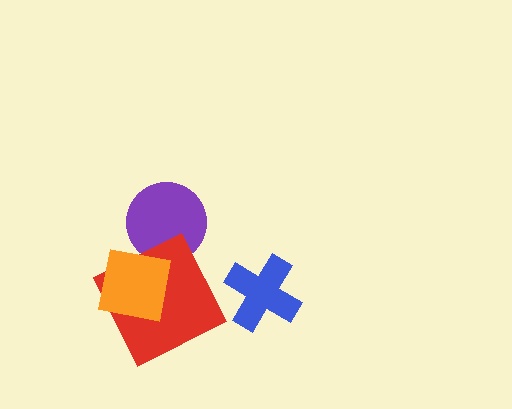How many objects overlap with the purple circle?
1 object overlaps with the purple circle.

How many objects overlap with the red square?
2 objects overlap with the red square.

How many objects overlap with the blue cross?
0 objects overlap with the blue cross.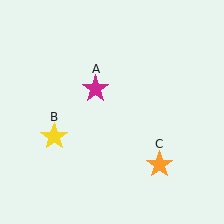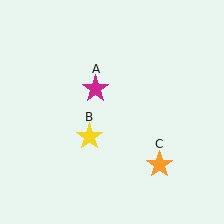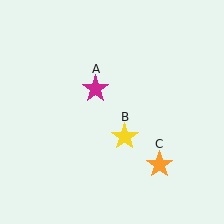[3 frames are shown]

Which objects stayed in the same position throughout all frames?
Magenta star (object A) and orange star (object C) remained stationary.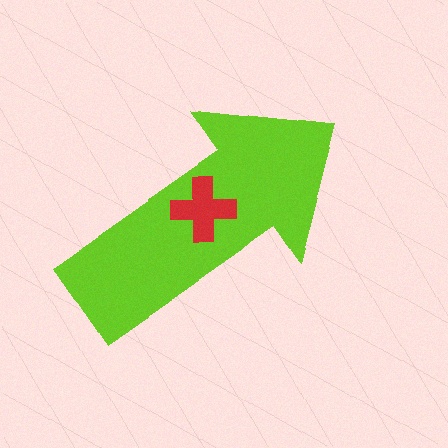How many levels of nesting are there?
2.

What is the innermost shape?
The red cross.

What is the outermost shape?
The lime arrow.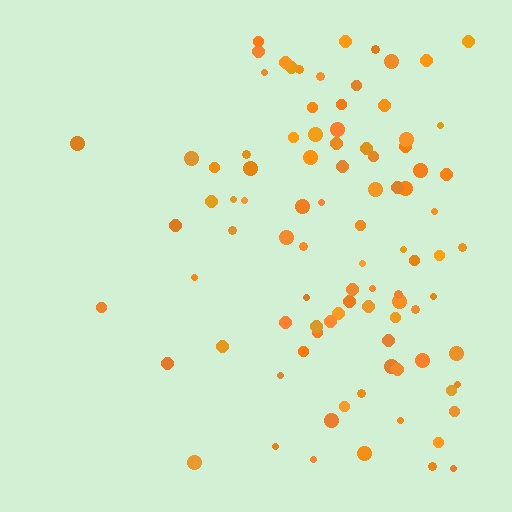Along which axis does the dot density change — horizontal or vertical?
Horizontal.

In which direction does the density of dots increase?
From left to right, with the right side densest.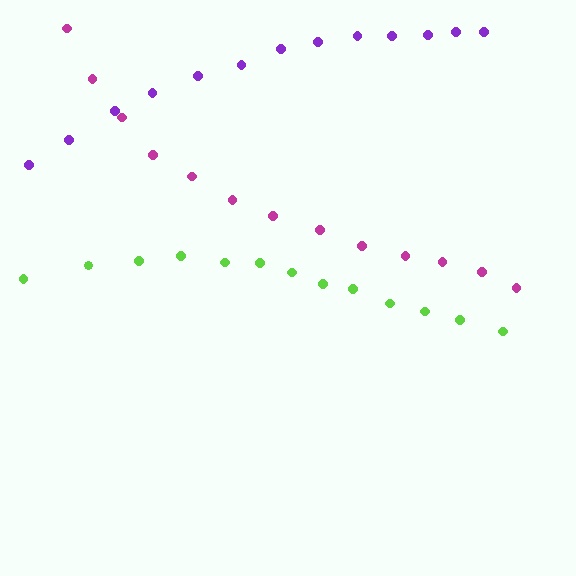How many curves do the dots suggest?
There are 3 distinct paths.